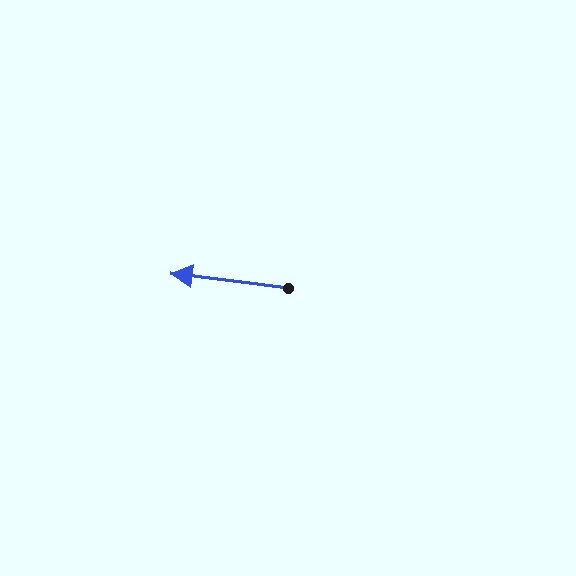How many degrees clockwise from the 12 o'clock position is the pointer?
Approximately 277 degrees.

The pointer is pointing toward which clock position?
Roughly 9 o'clock.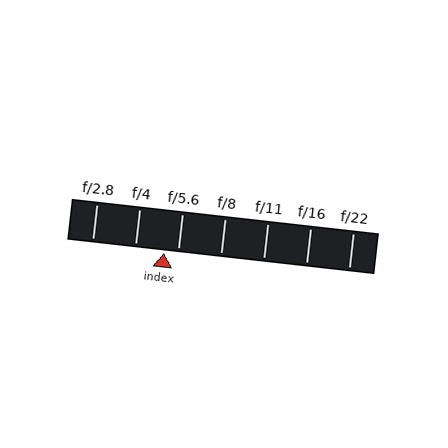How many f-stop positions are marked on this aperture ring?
There are 7 f-stop positions marked.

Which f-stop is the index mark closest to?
The index mark is closest to f/5.6.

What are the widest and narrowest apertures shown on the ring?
The widest aperture shown is f/2.8 and the narrowest is f/22.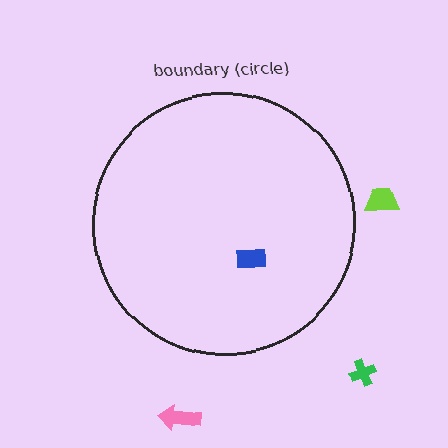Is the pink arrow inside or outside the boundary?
Outside.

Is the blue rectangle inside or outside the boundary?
Inside.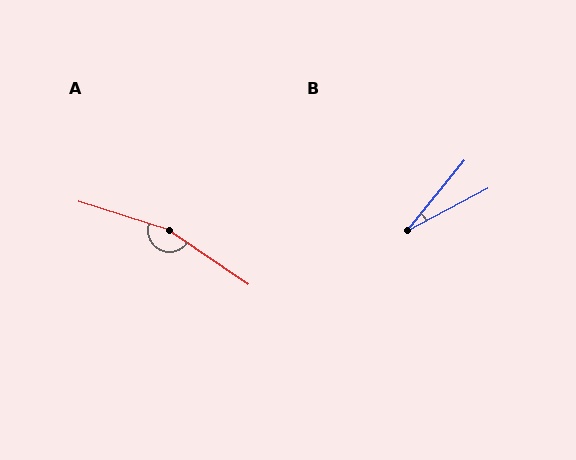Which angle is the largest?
A, at approximately 163 degrees.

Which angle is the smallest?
B, at approximately 24 degrees.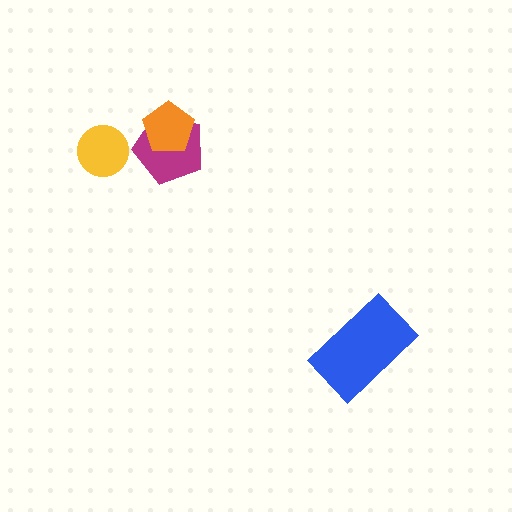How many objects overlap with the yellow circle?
0 objects overlap with the yellow circle.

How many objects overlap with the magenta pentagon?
1 object overlaps with the magenta pentagon.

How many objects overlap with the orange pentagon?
1 object overlaps with the orange pentagon.